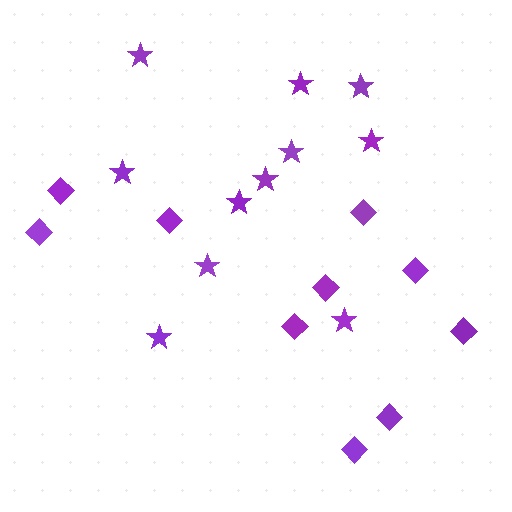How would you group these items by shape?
There are 2 groups: one group of diamonds (10) and one group of stars (11).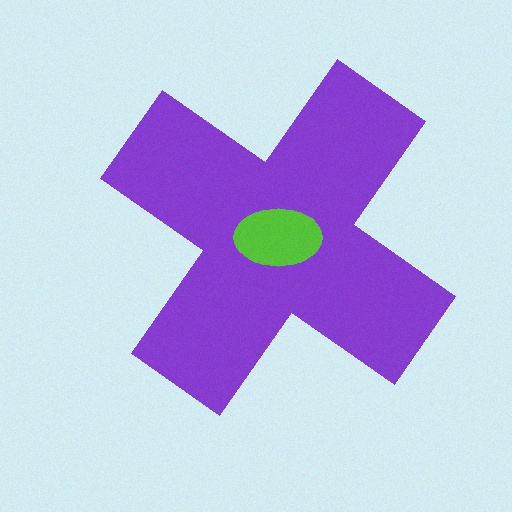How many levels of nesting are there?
2.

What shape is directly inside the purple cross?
The lime ellipse.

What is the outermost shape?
The purple cross.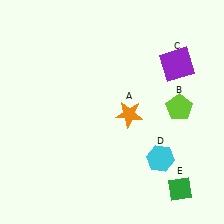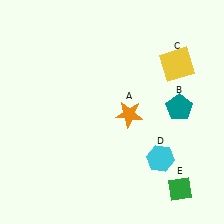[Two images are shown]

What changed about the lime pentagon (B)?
In Image 1, B is lime. In Image 2, it changed to teal.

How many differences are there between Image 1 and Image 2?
There are 2 differences between the two images.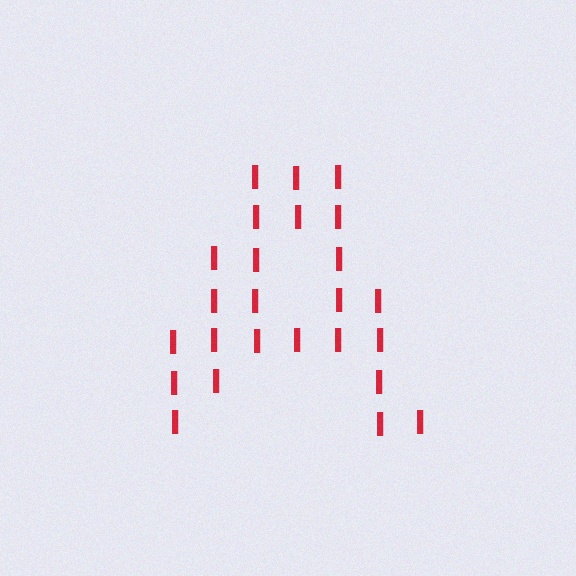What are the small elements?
The small elements are letter I's.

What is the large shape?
The large shape is the letter A.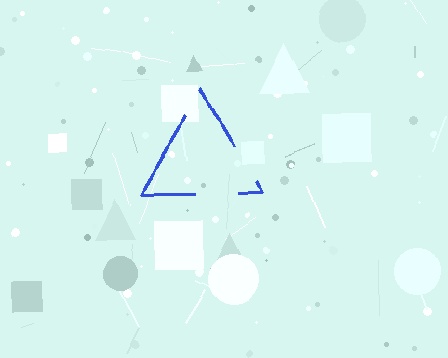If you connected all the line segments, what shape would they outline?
They would outline a triangle.